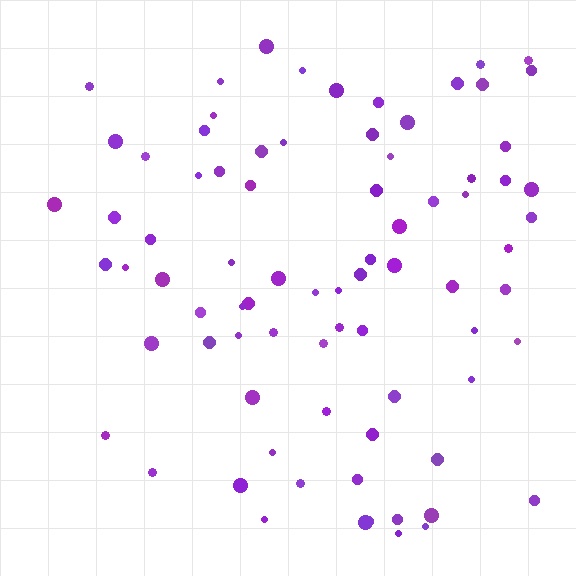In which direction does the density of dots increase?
From left to right, with the right side densest.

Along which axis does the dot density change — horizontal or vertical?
Horizontal.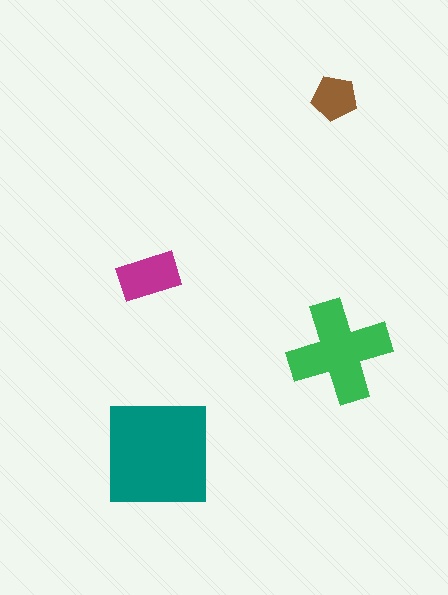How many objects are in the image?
There are 4 objects in the image.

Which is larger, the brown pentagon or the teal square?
The teal square.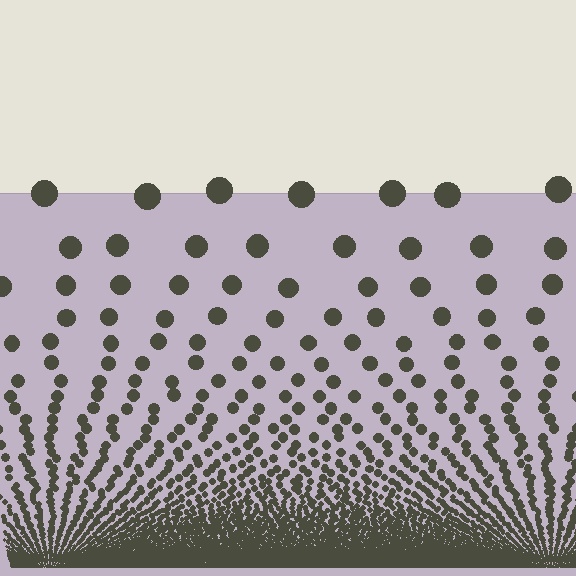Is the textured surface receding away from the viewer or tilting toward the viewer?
The surface appears to tilt toward the viewer. Texture elements get larger and sparser toward the top.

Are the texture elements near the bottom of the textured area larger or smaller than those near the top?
Smaller. The gradient is inverted — elements near the bottom are smaller and denser.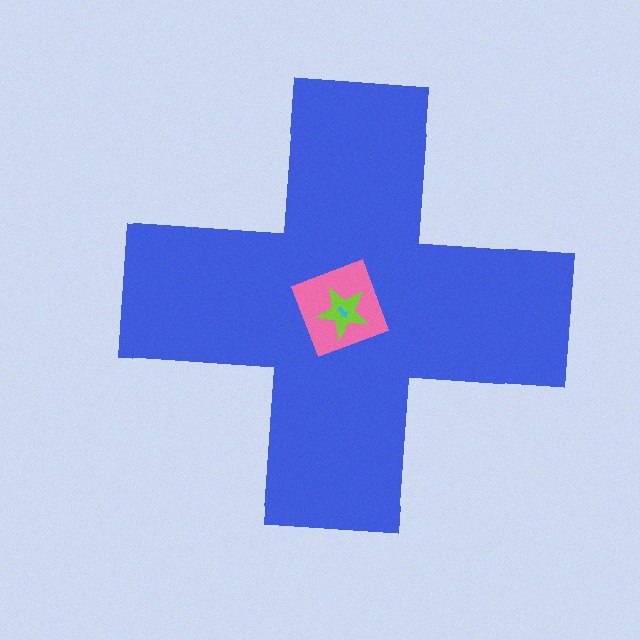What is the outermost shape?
The blue cross.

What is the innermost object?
The cyan arrow.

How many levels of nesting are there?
4.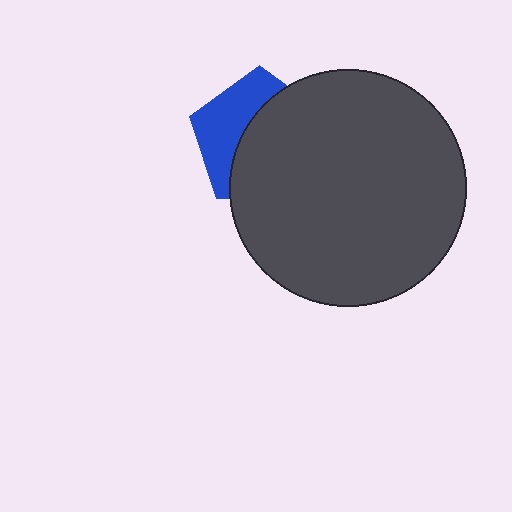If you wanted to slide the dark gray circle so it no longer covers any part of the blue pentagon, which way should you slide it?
Slide it right — that is the most direct way to separate the two shapes.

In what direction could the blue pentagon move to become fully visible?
The blue pentagon could move left. That would shift it out from behind the dark gray circle entirely.